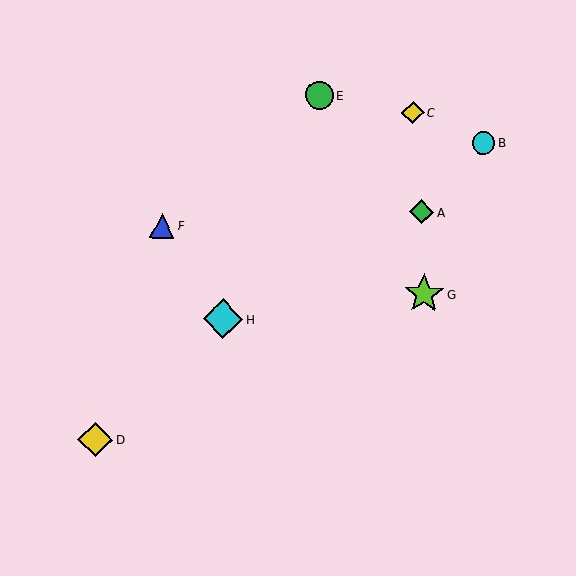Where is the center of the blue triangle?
The center of the blue triangle is at (162, 226).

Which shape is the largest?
The lime star (labeled G) is the largest.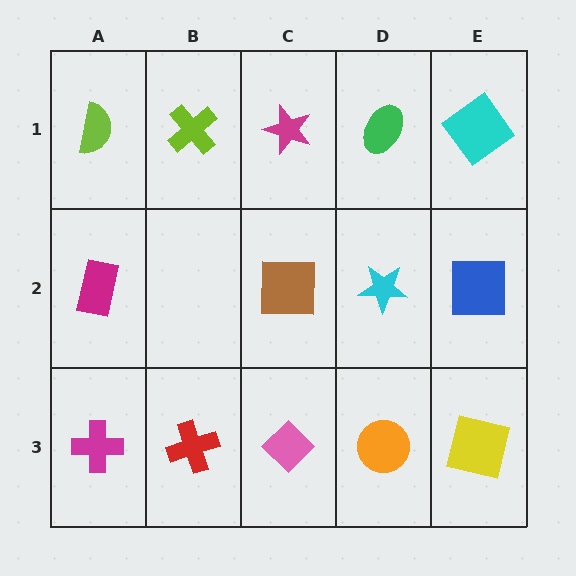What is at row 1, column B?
A lime cross.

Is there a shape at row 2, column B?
No, that cell is empty.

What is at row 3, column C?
A pink diamond.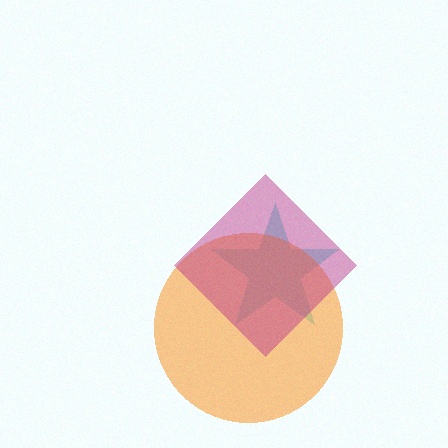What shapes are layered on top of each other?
The layered shapes are: a cyan star, an orange circle, a magenta diamond.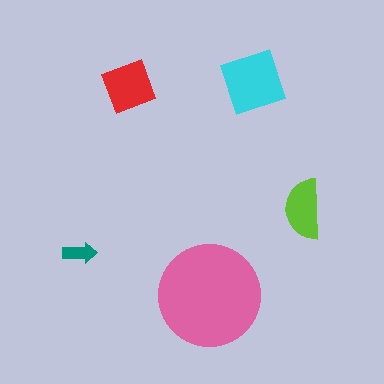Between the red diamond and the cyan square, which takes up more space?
The cyan square.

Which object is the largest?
The pink circle.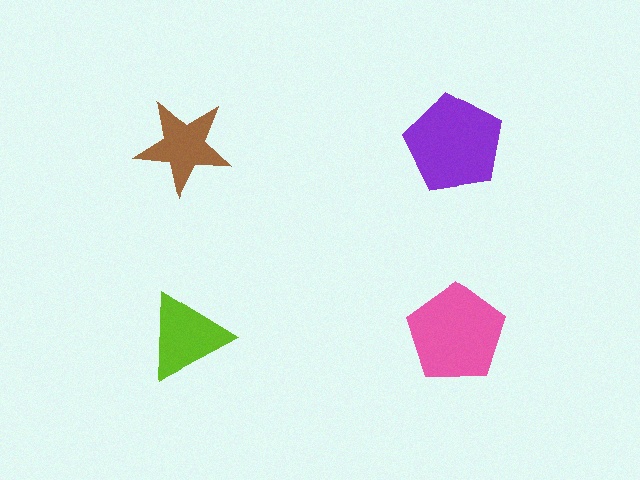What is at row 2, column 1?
A lime triangle.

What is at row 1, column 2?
A purple pentagon.